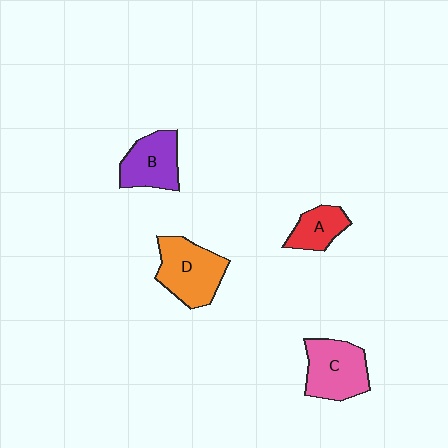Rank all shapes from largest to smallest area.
From largest to smallest: D (orange), C (pink), B (purple), A (red).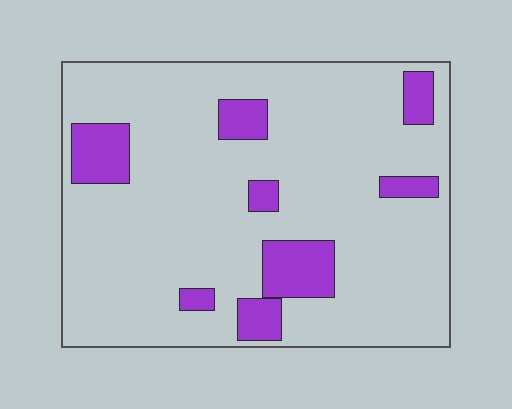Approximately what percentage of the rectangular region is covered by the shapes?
Approximately 15%.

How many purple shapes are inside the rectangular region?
8.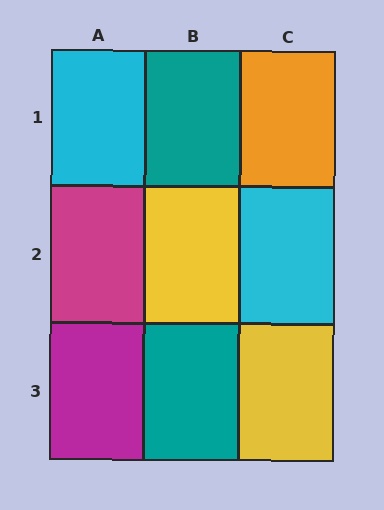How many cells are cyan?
2 cells are cyan.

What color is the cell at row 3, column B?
Teal.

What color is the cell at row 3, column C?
Yellow.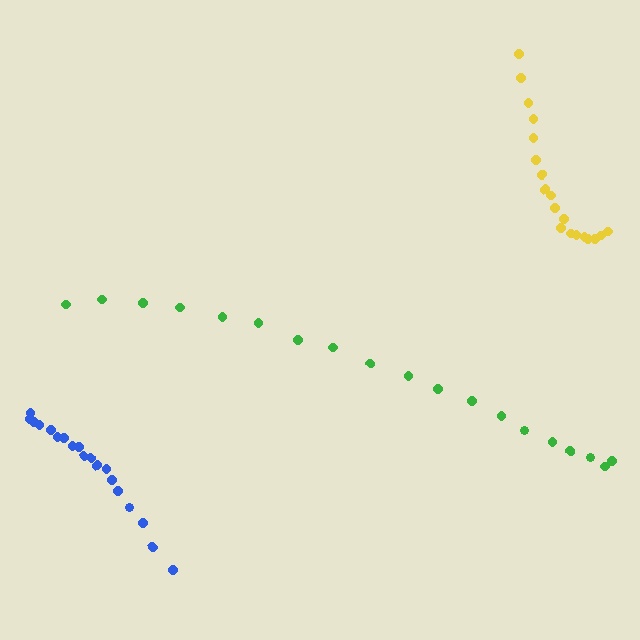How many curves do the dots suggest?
There are 3 distinct paths.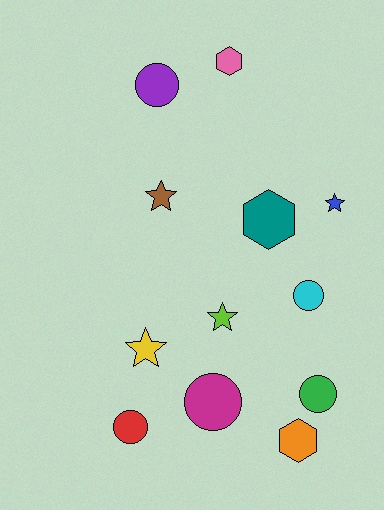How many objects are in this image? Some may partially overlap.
There are 12 objects.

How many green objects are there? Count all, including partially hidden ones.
There is 1 green object.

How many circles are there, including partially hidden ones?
There are 5 circles.